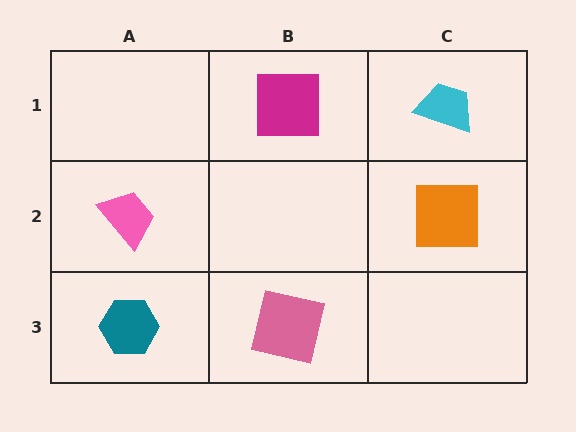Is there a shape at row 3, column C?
No, that cell is empty.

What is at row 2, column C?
An orange square.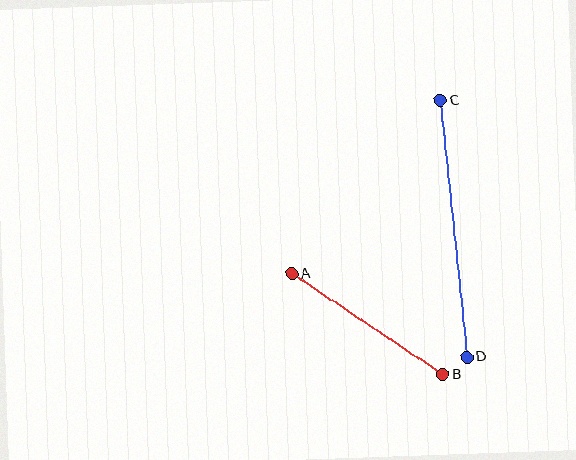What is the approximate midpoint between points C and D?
The midpoint is at approximately (454, 229) pixels.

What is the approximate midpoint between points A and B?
The midpoint is at approximately (368, 324) pixels.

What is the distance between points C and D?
The distance is approximately 258 pixels.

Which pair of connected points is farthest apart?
Points C and D are farthest apart.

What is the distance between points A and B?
The distance is approximately 182 pixels.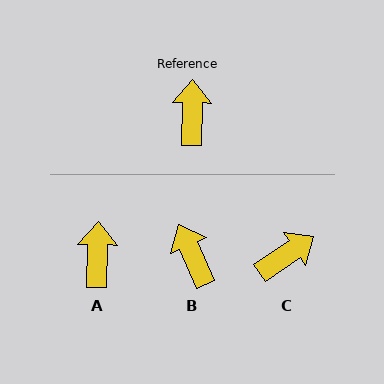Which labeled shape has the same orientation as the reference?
A.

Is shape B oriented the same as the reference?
No, it is off by about 25 degrees.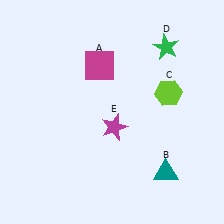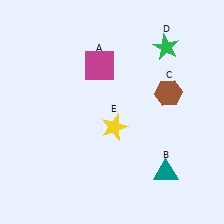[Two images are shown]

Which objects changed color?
C changed from lime to brown. E changed from magenta to yellow.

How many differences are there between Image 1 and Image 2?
There are 2 differences between the two images.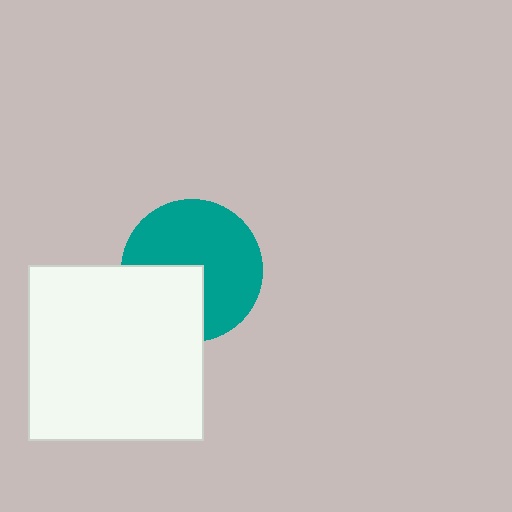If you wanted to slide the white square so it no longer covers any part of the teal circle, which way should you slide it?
Slide it toward the lower-left — that is the most direct way to separate the two shapes.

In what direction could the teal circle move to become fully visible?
The teal circle could move toward the upper-right. That would shift it out from behind the white square entirely.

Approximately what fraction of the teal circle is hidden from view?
Roughly 33% of the teal circle is hidden behind the white square.